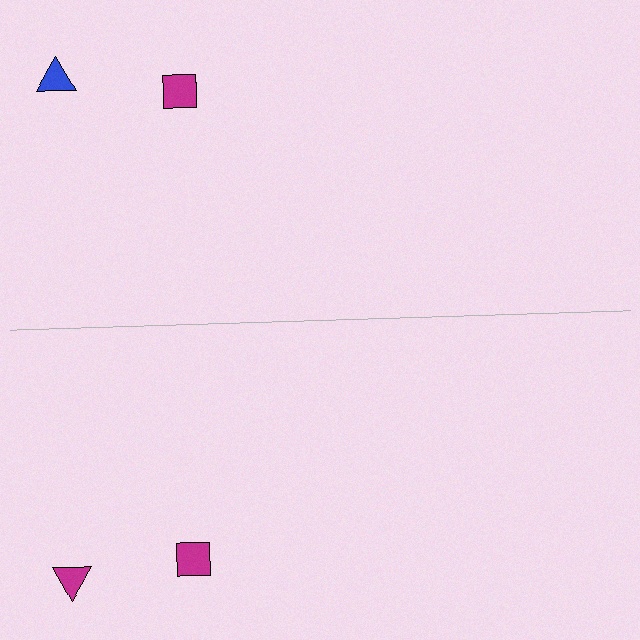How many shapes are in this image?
There are 4 shapes in this image.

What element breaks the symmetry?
The magenta triangle on the bottom side breaks the symmetry — its mirror counterpart is blue.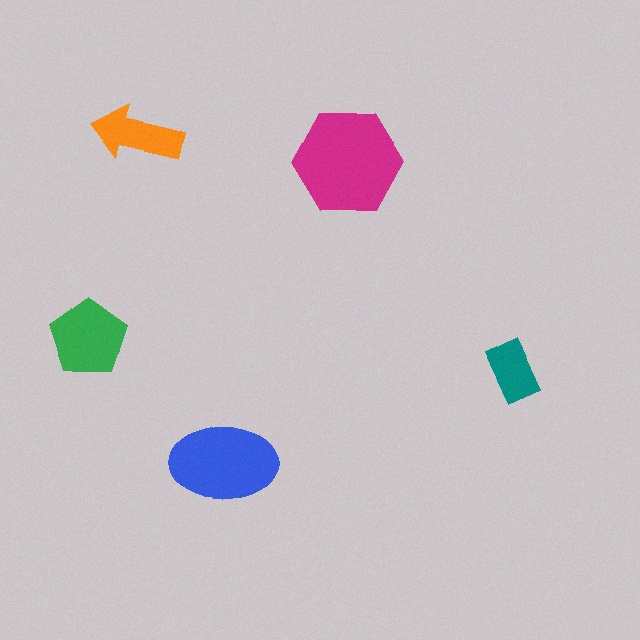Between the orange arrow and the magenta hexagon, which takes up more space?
The magenta hexagon.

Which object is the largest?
The magenta hexagon.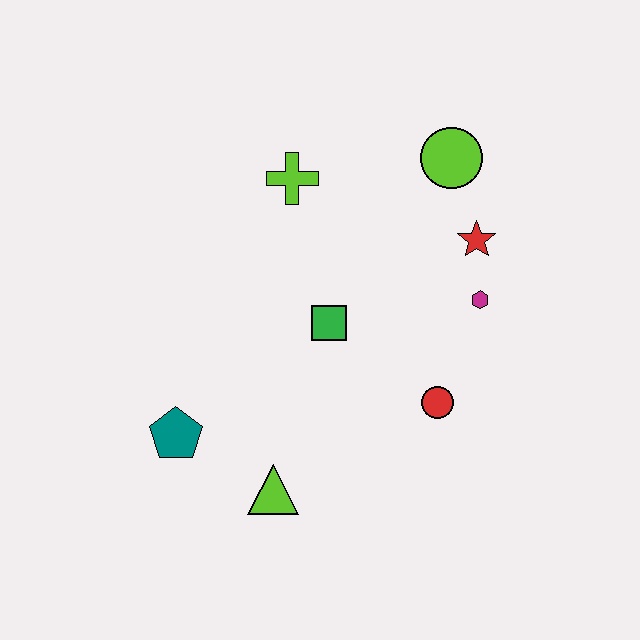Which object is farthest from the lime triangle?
The lime circle is farthest from the lime triangle.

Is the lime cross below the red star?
No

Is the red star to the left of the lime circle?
No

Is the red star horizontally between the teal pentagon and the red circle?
No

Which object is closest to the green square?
The red circle is closest to the green square.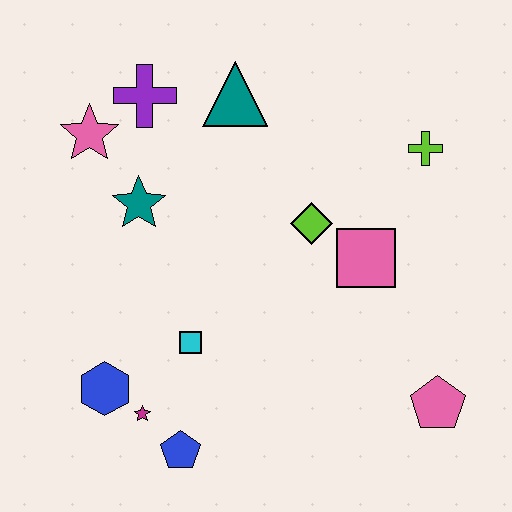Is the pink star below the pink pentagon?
No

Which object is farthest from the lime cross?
The blue hexagon is farthest from the lime cross.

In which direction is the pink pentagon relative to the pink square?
The pink pentagon is below the pink square.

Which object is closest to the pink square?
The lime diamond is closest to the pink square.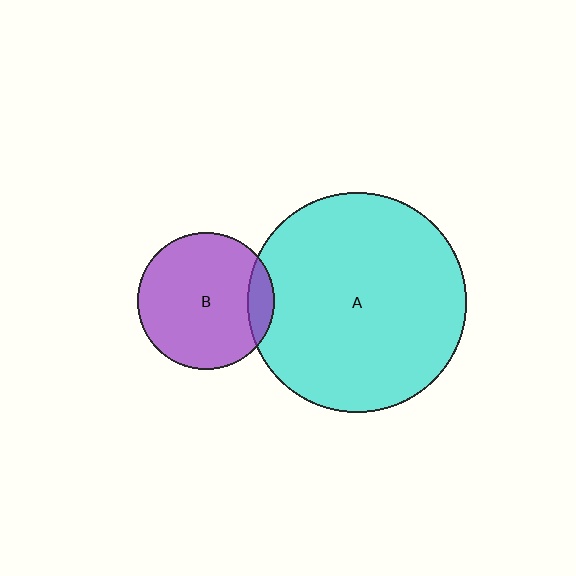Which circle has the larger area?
Circle A (cyan).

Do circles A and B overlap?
Yes.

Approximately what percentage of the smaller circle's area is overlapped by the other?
Approximately 10%.